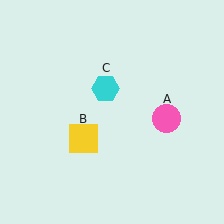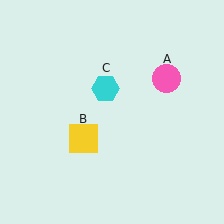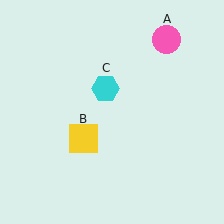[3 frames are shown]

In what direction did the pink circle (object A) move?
The pink circle (object A) moved up.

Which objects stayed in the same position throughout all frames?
Yellow square (object B) and cyan hexagon (object C) remained stationary.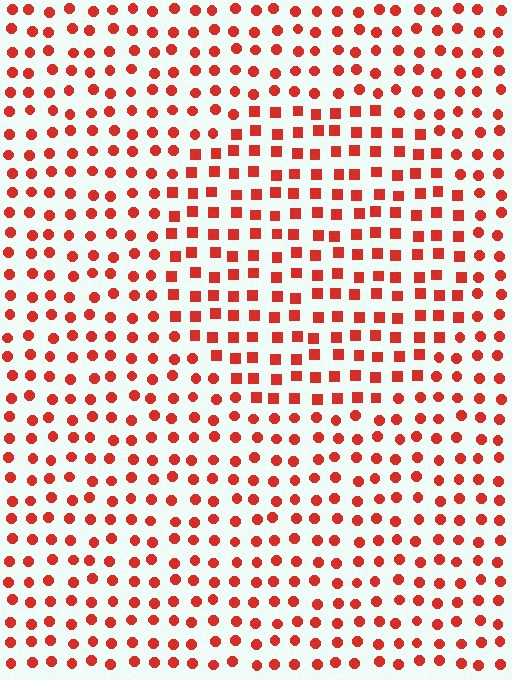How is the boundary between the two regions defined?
The boundary is defined by a change in element shape: squares inside vs. circles outside. All elements share the same color and spacing.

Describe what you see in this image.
The image is filled with small red elements arranged in a uniform grid. A circle-shaped region contains squares, while the surrounding area contains circles. The boundary is defined purely by the change in element shape.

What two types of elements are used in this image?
The image uses squares inside the circle region and circles outside it.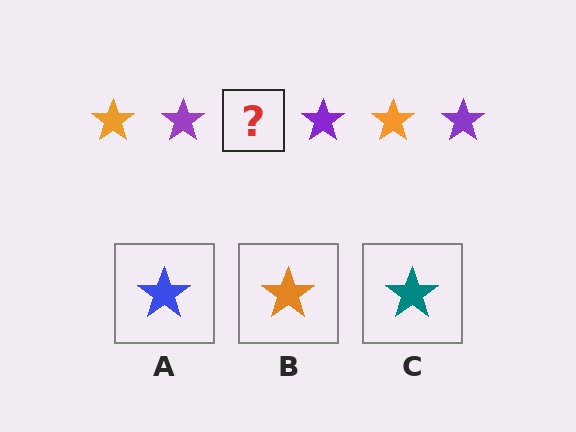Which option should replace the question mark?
Option B.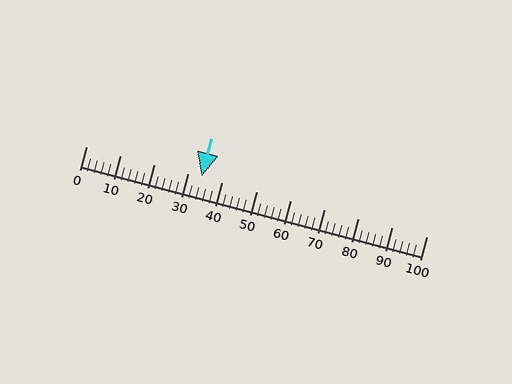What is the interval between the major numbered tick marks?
The major tick marks are spaced 10 units apart.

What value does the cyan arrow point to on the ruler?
The cyan arrow points to approximately 34.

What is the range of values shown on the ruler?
The ruler shows values from 0 to 100.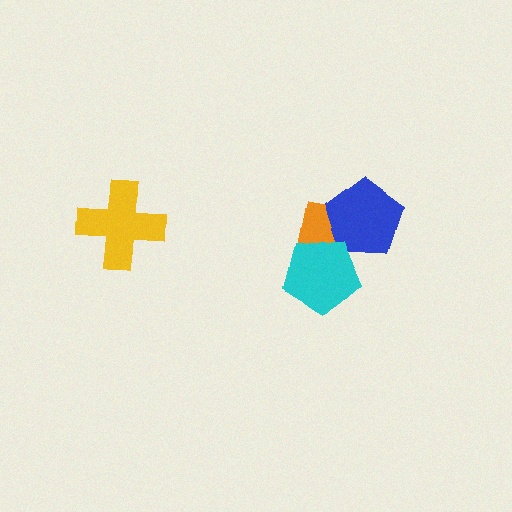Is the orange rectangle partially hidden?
Yes, it is partially covered by another shape.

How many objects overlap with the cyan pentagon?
2 objects overlap with the cyan pentagon.